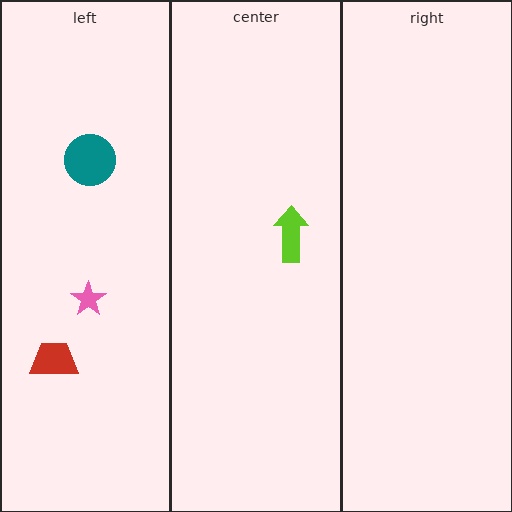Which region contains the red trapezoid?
The left region.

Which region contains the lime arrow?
The center region.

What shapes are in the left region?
The teal circle, the red trapezoid, the pink star.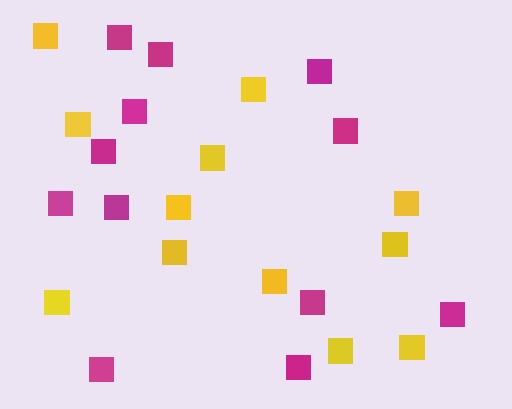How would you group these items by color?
There are 2 groups: one group of yellow squares (12) and one group of magenta squares (12).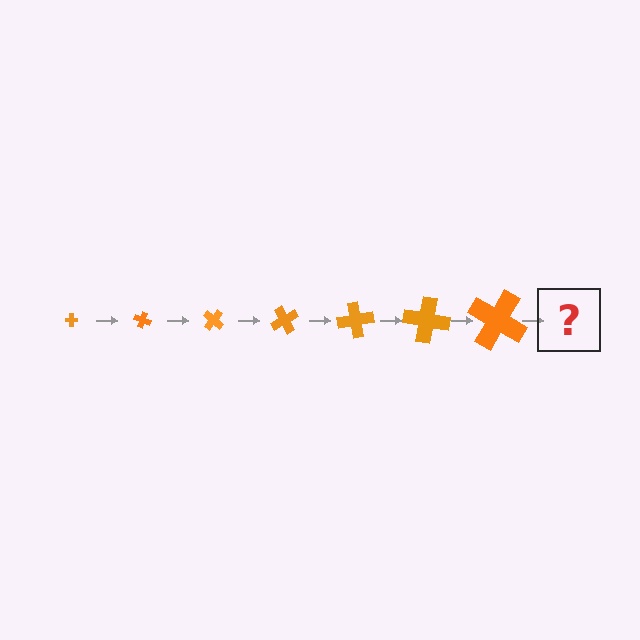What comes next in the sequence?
The next element should be a cross, larger than the previous one and rotated 140 degrees from the start.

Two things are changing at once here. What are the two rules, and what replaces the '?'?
The two rules are that the cross grows larger each step and it rotates 20 degrees each step. The '?' should be a cross, larger than the previous one and rotated 140 degrees from the start.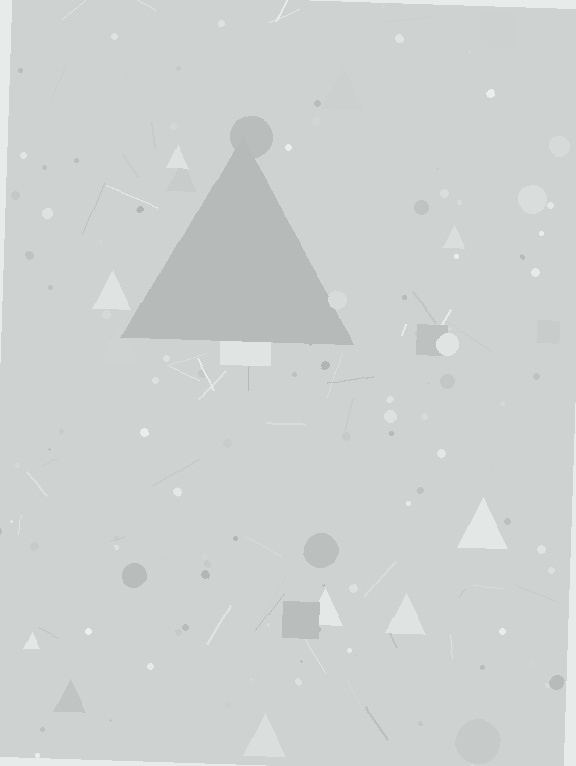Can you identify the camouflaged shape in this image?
The camouflaged shape is a triangle.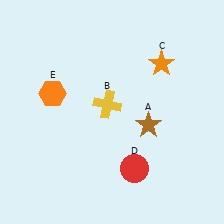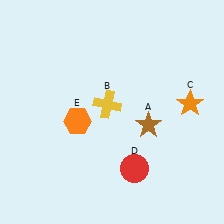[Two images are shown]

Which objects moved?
The objects that moved are: the orange star (C), the orange hexagon (E).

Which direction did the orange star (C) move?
The orange star (C) moved down.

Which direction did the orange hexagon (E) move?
The orange hexagon (E) moved down.